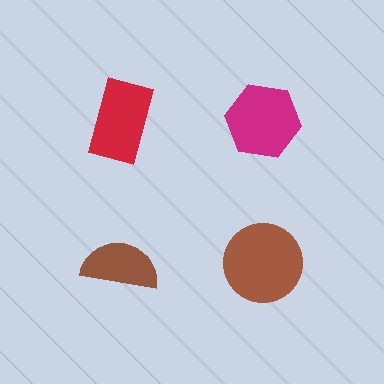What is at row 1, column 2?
A magenta hexagon.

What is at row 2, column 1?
A brown semicircle.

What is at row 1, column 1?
A red rectangle.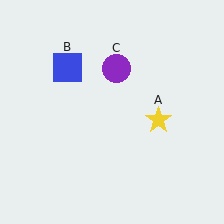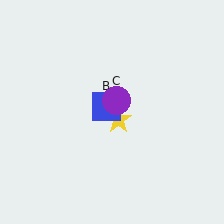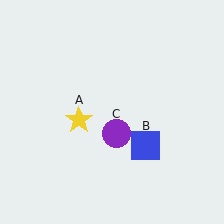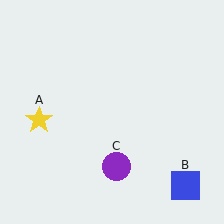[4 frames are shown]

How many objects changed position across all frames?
3 objects changed position: yellow star (object A), blue square (object B), purple circle (object C).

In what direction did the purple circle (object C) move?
The purple circle (object C) moved down.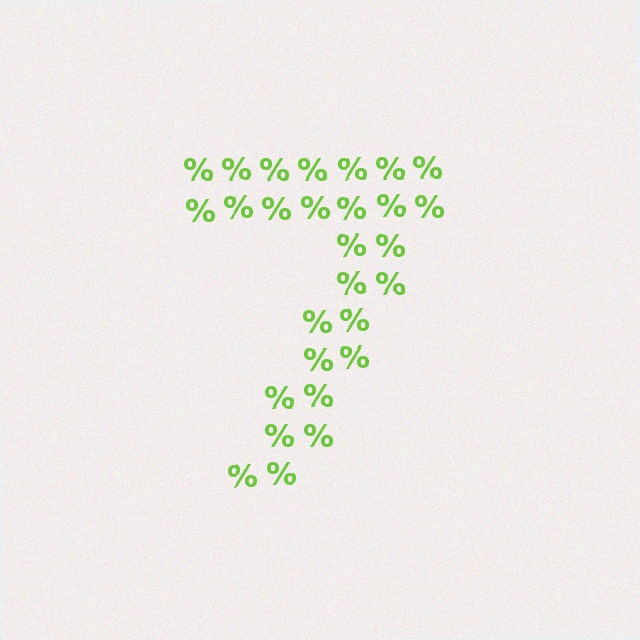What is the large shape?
The large shape is the digit 7.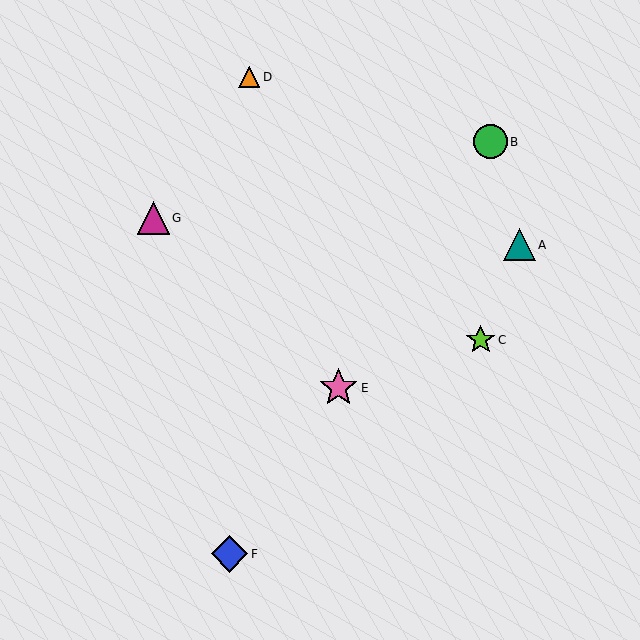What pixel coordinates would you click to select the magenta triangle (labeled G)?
Click at (153, 218) to select the magenta triangle G.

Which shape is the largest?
The pink star (labeled E) is the largest.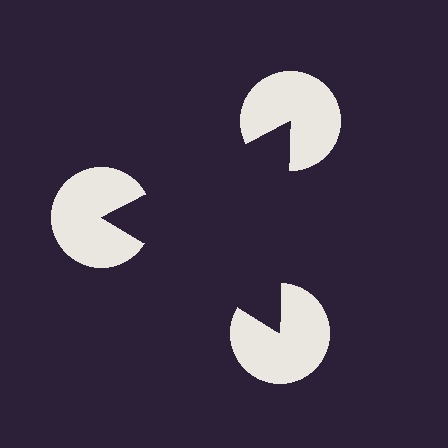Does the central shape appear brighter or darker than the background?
It typically appears slightly darker than the background, even though no actual brightness change is drawn.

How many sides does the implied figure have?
3 sides.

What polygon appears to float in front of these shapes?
An illusory triangle — its edges are inferred from the aligned wedge cuts in the pac-man discs, not physically drawn.